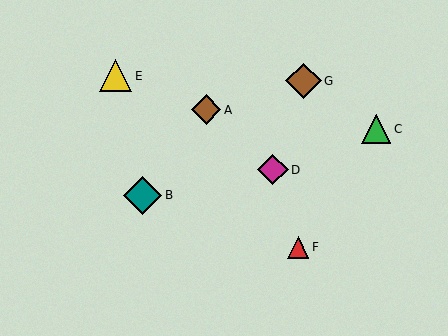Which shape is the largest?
The teal diamond (labeled B) is the largest.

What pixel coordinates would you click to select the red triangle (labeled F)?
Click at (298, 247) to select the red triangle F.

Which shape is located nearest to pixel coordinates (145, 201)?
The teal diamond (labeled B) at (143, 195) is nearest to that location.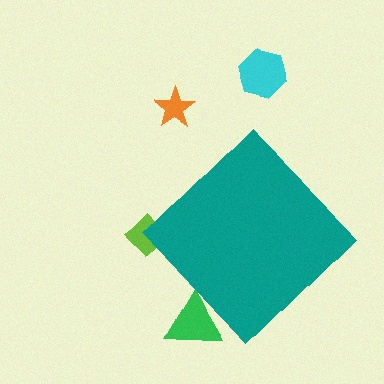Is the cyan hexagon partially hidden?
No, the cyan hexagon is fully visible.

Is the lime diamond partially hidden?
Yes, the lime diamond is partially hidden behind the teal diamond.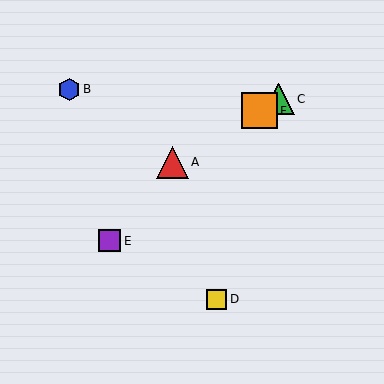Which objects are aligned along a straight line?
Objects A, C, F are aligned along a straight line.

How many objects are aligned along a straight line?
3 objects (A, C, F) are aligned along a straight line.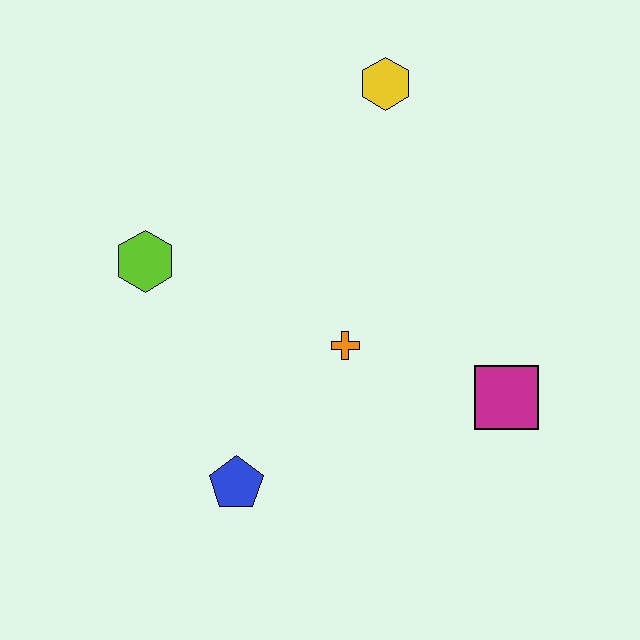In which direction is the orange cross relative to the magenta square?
The orange cross is to the left of the magenta square.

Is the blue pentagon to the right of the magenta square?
No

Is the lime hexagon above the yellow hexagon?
No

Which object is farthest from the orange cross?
The yellow hexagon is farthest from the orange cross.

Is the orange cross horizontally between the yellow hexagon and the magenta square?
No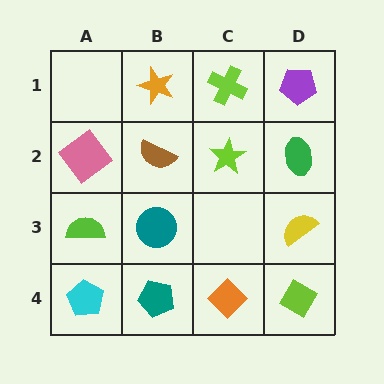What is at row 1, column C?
A lime cross.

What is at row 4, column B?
A teal pentagon.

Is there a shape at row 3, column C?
No, that cell is empty.